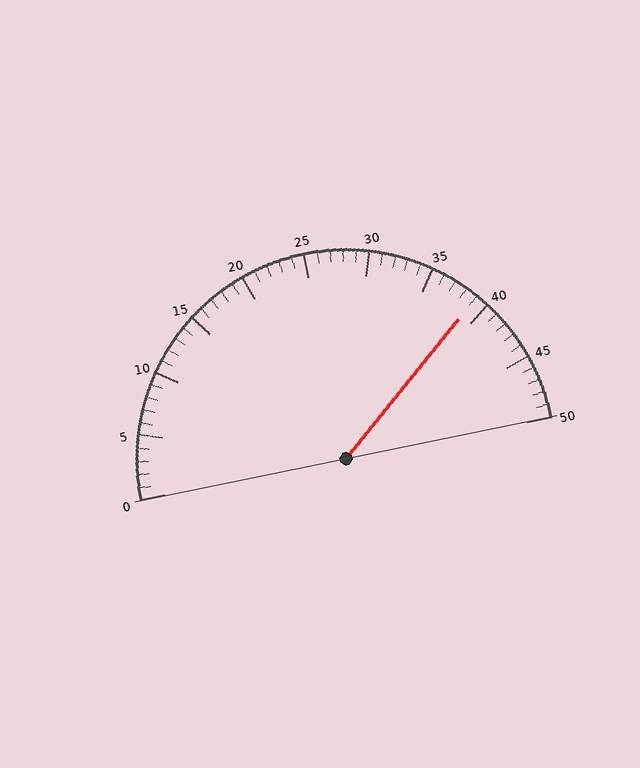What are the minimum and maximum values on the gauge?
The gauge ranges from 0 to 50.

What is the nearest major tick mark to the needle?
The nearest major tick mark is 40.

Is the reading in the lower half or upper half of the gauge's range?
The reading is in the upper half of the range (0 to 50).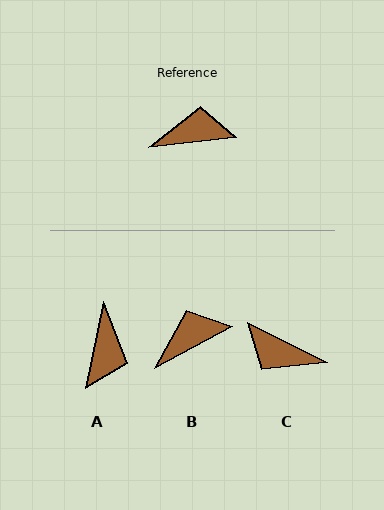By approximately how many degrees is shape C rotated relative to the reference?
Approximately 147 degrees counter-clockwise.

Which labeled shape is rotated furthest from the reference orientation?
C, about 147 degrees away.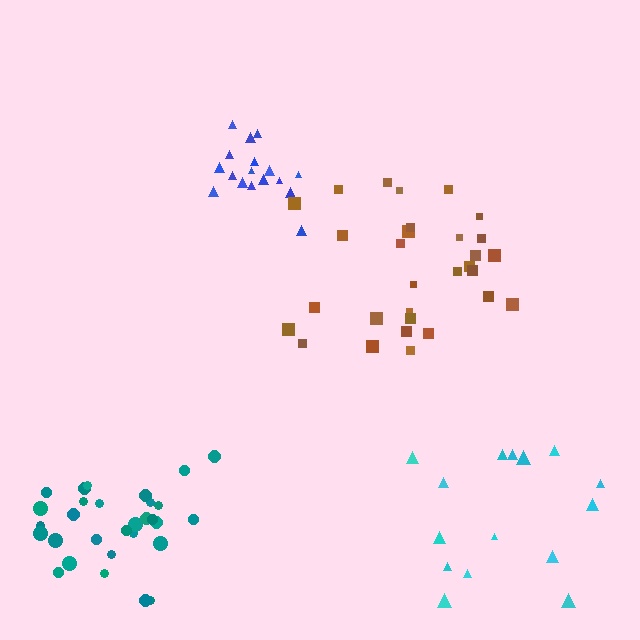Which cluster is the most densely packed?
Blue.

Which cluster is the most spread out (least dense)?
Cyan.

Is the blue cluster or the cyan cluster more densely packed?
Blue.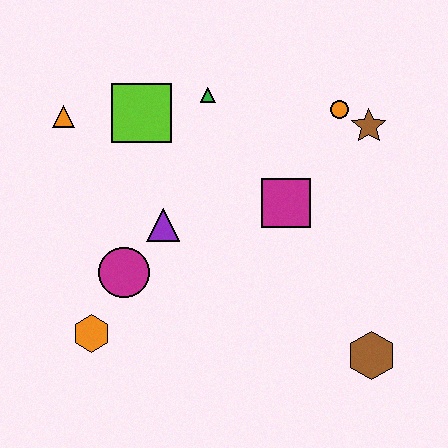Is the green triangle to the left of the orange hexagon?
No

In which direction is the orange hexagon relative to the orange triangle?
The orange hexagon is below the orange triangle.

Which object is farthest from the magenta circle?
The brown star is farthest from the magenta circle.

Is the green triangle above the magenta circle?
Yes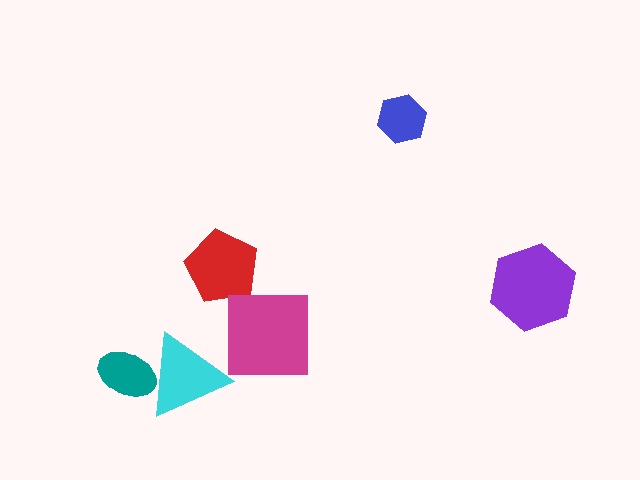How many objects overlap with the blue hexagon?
0 objects overlap with the blue hexagon.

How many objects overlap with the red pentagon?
0 objects overlap with the red pentagon.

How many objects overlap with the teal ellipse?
1 object overlaps with the teal ellipse.